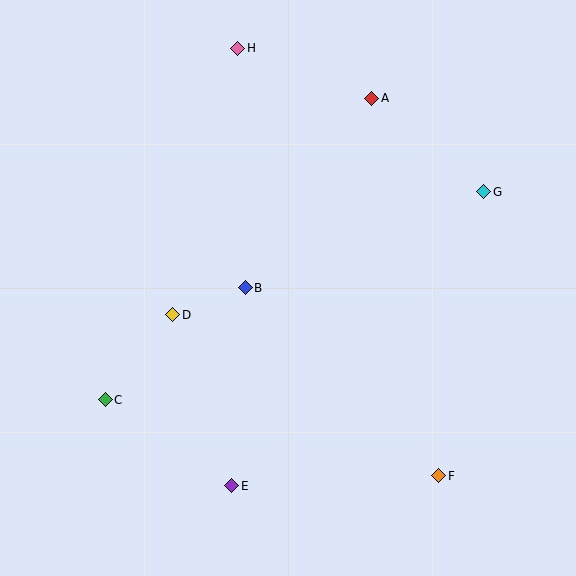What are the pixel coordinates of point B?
Point B is at (245, 288).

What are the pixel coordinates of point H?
Point H is at (238, 48).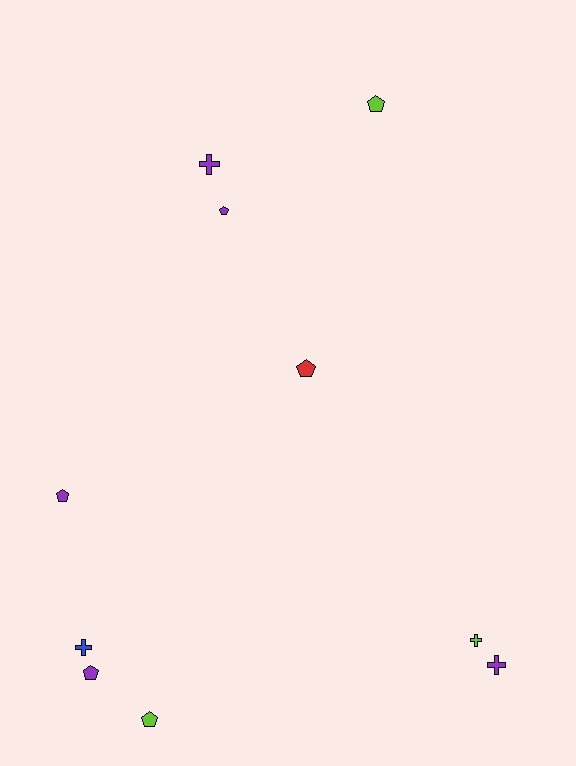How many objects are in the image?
There are 10 objects.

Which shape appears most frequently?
Pentagon, with 6 objects.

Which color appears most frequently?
Purple, with 5 objects.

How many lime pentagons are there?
There are 2 lime pentagons.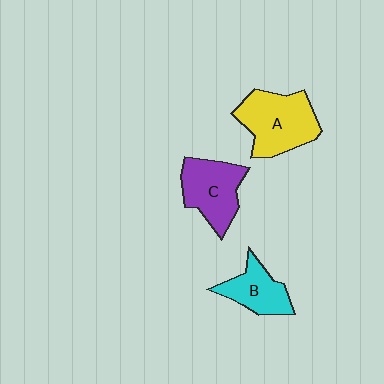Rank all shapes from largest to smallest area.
From largest to smallest: A (yellow), C (purple), B (cyan).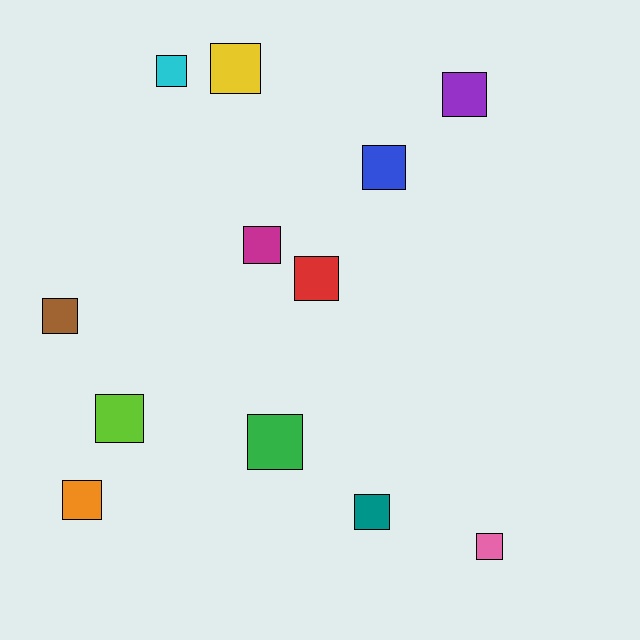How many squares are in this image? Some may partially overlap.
There are 12 squares.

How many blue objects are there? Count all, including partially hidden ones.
There is 1 blue object.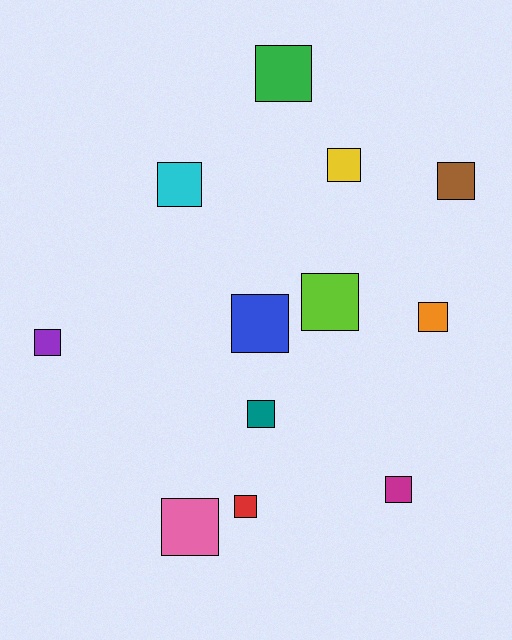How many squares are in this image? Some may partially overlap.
There are 12 squares.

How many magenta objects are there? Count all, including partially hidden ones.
There is 1 magenta object.